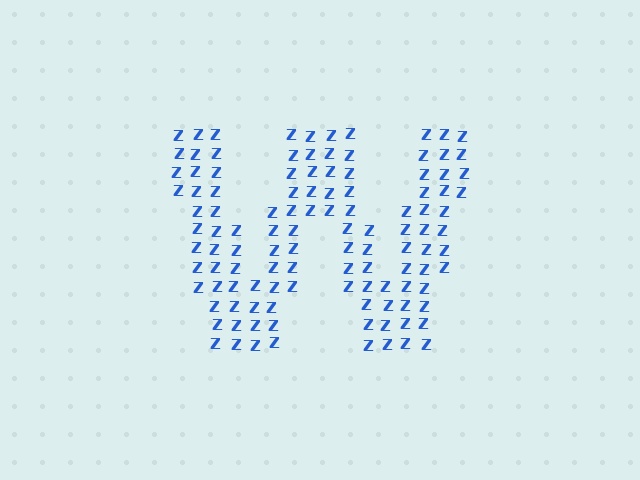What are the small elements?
The small elements are letter Z's.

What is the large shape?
The large shape is the letter W.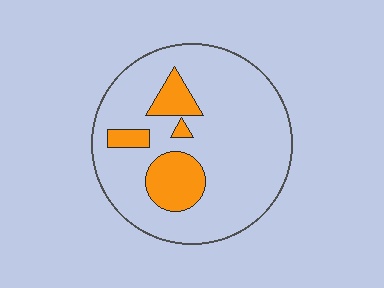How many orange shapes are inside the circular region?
4.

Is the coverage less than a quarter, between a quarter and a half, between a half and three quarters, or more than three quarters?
Less than a quarter.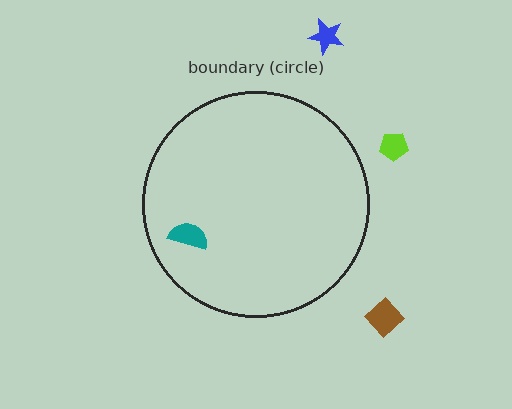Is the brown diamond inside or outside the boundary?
Outside.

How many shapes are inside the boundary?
1 inside, 3 outside.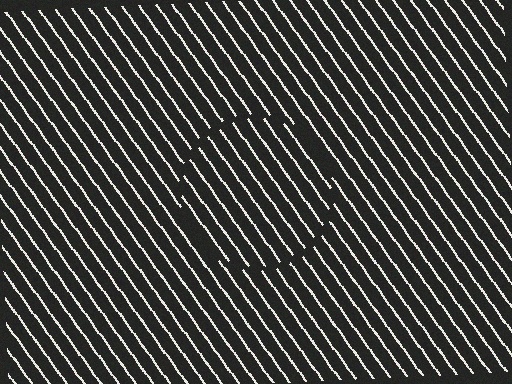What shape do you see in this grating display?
An illusory circle. The interior of the shape contains the same grating, shifted by half a period — the contour is defined by the phase discontinuity where line-ends from the inner and outer gratings abut.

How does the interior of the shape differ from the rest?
The interior of the shape contains the same grating, shifted by half a period — the contour is defined by the phase discontinuity where line-ends from the inner and outer gratings abut.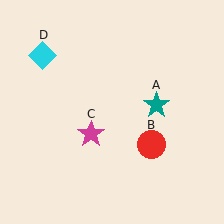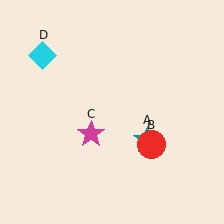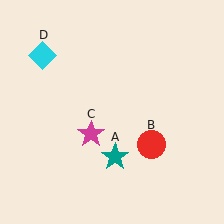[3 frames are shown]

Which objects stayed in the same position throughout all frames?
Red circle (object B) and magenta star (object C) and cyan diamond (object D) remained stationary.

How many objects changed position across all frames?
1 object changed position: teal star (object A).